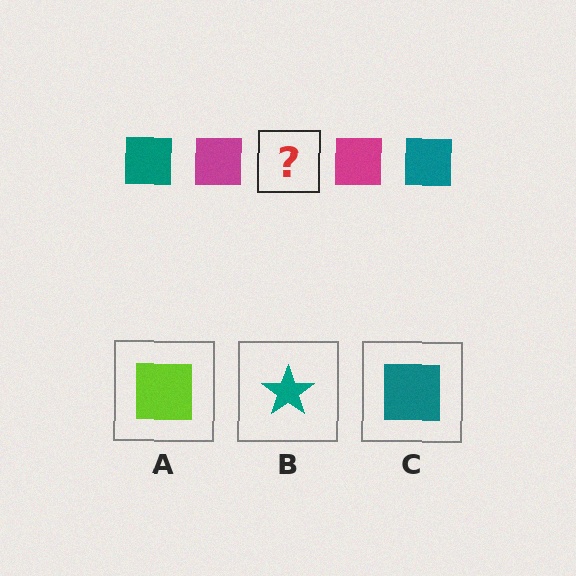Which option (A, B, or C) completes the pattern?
C.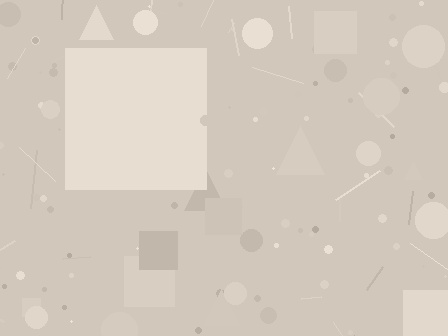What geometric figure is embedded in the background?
A square is embedded in the background.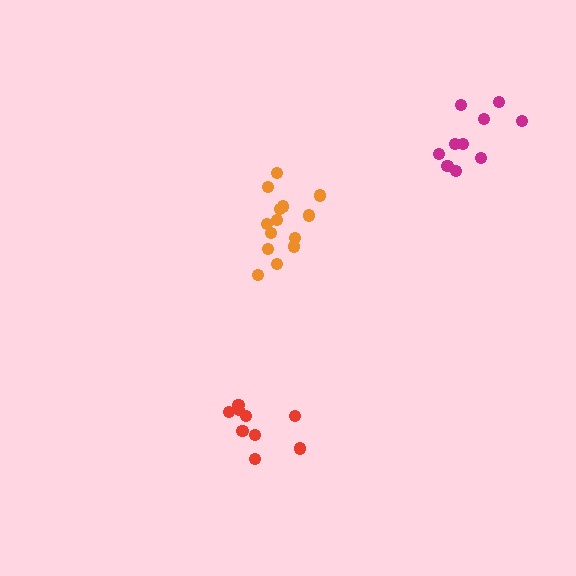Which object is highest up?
The magenta cluster is topmost.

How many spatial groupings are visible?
There are 3 spatial groupings.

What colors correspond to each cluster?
The clusters are colored: orange, red, magenta.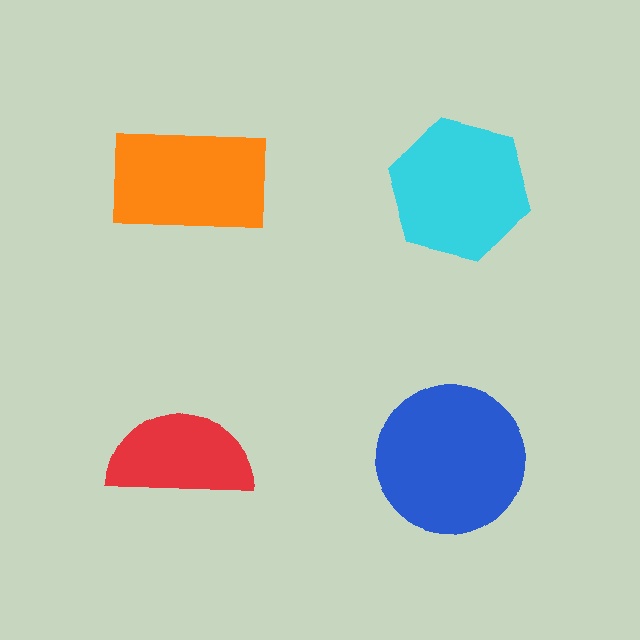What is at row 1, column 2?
A cyan hexagon.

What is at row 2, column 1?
A red semicircle.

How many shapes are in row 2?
2 shapes.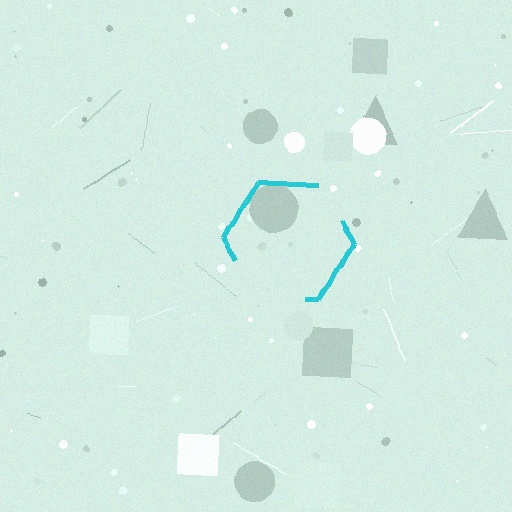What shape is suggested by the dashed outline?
The dashed outline suggests a hexagon.